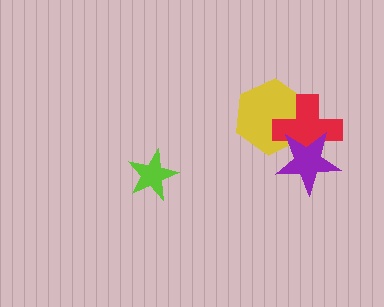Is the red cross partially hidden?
Yes, it is partially covered by another shape.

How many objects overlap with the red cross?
2 objects overlap with the red cross.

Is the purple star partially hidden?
No, no other shape covers it.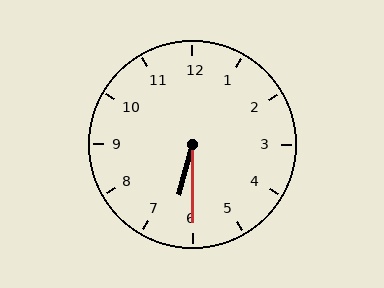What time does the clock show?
6:30.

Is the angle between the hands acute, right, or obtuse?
It is acute.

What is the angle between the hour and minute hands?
Approximately 15 degrees.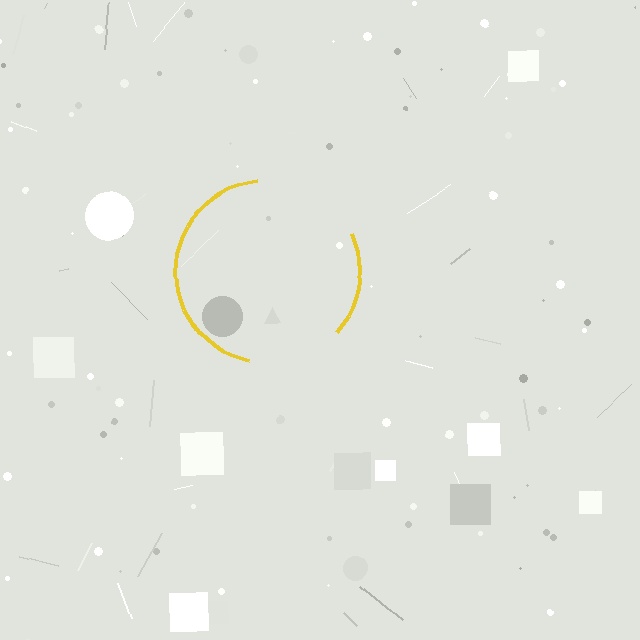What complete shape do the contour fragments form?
The contour fragments form a circle.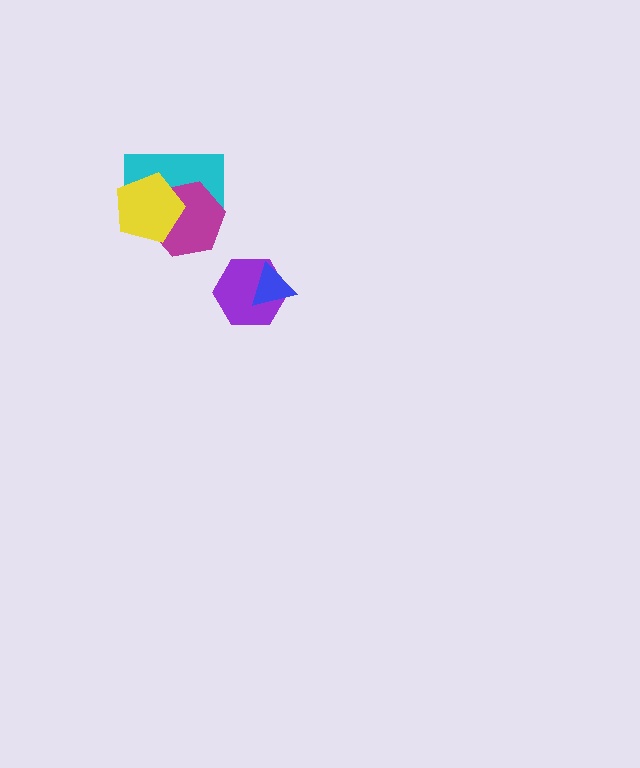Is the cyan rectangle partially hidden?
Yes, it is partially covered by another shape.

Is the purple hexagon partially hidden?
Yes, it is partially covered by another shape.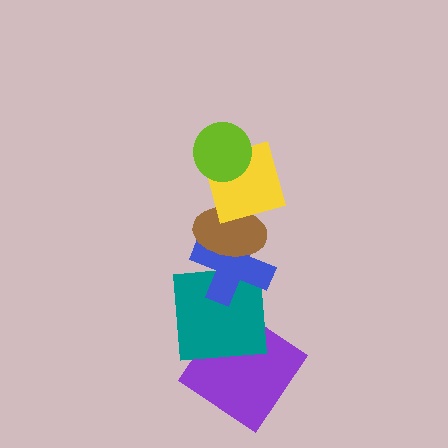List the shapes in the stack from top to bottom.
From top to bottom: the lime circle, the yellow square, the brown ellipse, the blue cross, the teal square, the purple diamond.